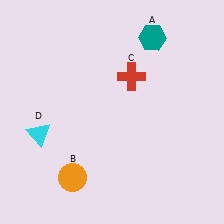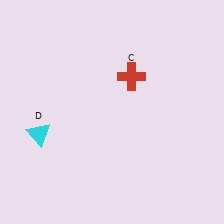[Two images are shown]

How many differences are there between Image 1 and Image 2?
There are 2 differences between the two images.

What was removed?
The orange circle (B), the teal hexagon (A) were removed in Image 2.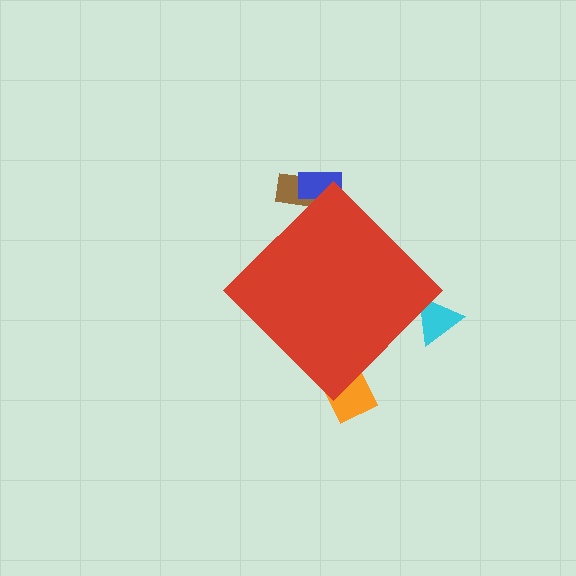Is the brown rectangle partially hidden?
Yes, the brown rectangle is partially hidden behind the red diamond.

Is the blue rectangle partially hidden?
Yes, the blue rectangle is partially hidden behind the red diamond.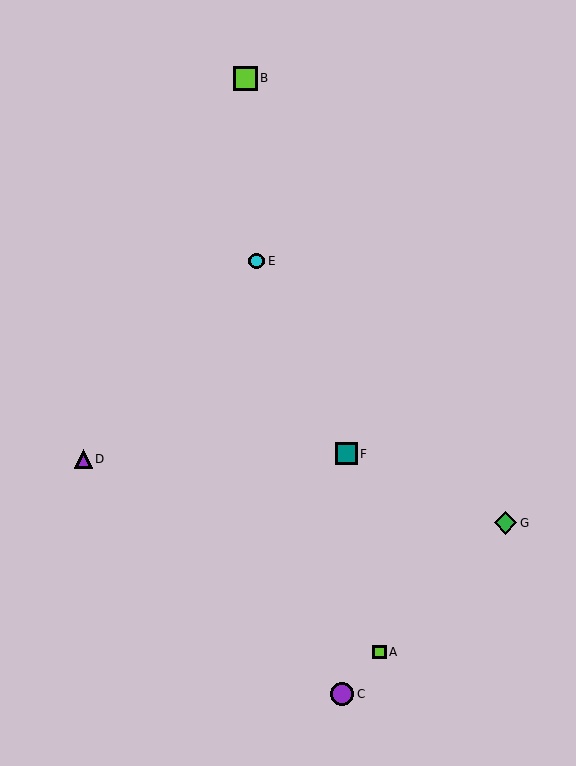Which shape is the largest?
The lime square (labeled B) is the largest.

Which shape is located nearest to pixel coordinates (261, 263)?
The cyan circle (labeled E) at (257, 261) is nearest to that location.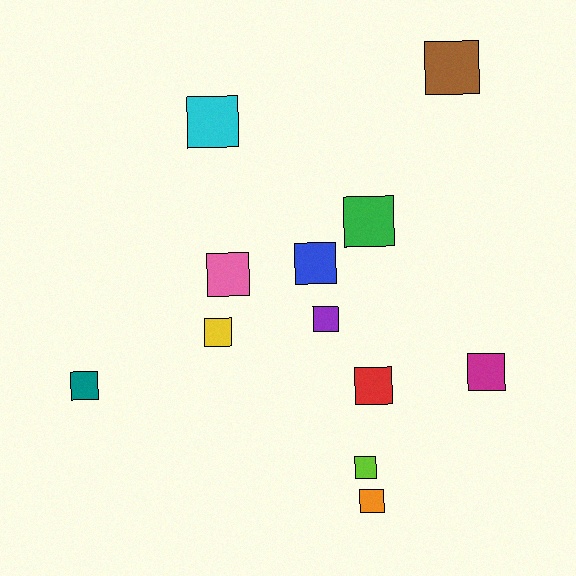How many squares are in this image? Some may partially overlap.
There are 12 squares.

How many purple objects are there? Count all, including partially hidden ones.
There is 1 purple object.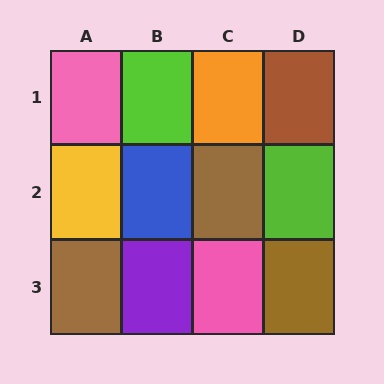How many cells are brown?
4 cells are brown.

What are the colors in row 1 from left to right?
Pink, lime, orange, brown.